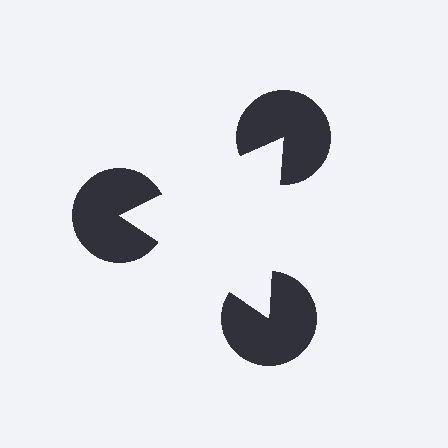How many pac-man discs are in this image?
There are 3 — one at each vertex of the illusory triangle.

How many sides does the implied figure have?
3 sides.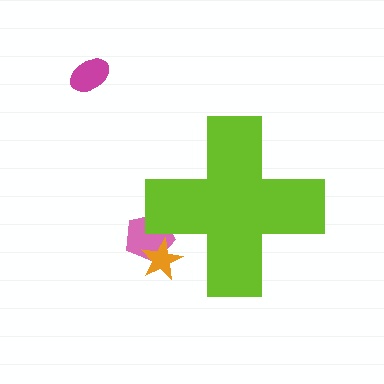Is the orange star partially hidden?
Yes, the orange star is partially hidden behind the lime cross.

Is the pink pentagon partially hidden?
Yes, the pink pentagon is partially hidden behind the lime cross.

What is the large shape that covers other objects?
A lime cross.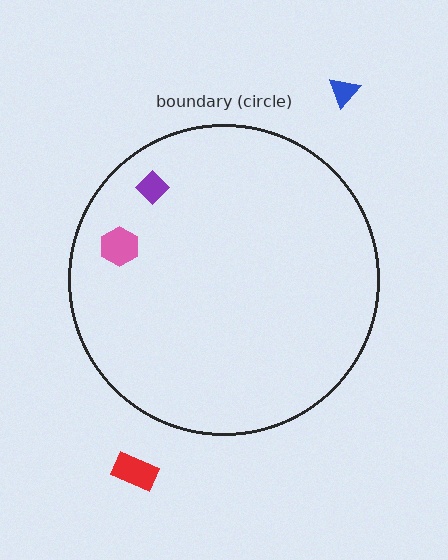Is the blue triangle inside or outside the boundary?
Outside.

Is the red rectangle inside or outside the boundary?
Outside.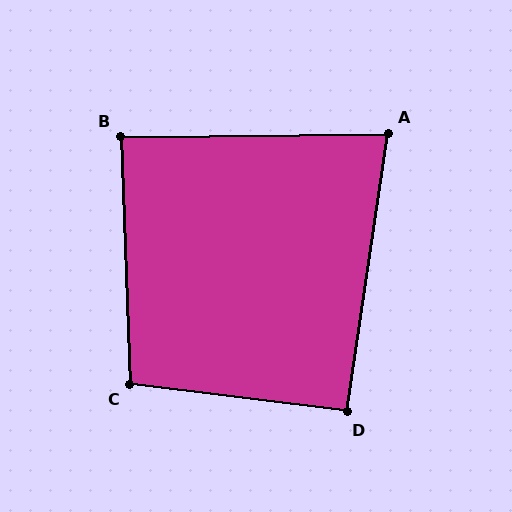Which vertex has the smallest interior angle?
A, at approximately 81 degrees.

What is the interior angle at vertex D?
Approximately 91 degrees (approximately right).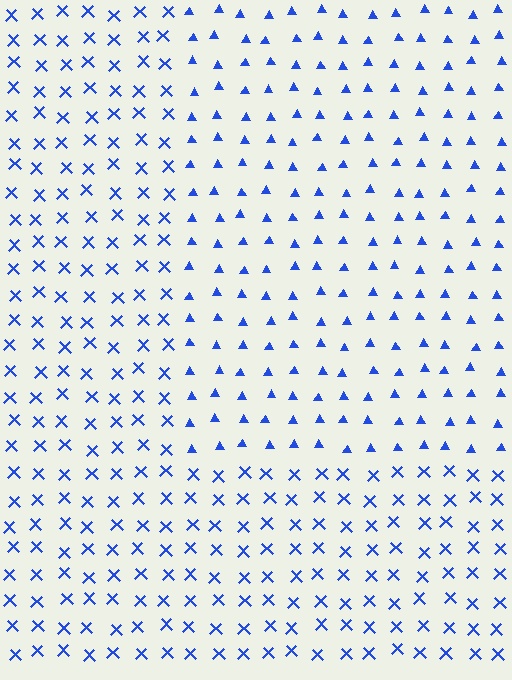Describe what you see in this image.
The image is filled with small blue elements arranged in a uniform grid. A rectangle-shaped region contains triangles, while the surrounding area contains X marks. The boundary is defined purely by the change in element shape.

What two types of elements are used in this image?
The image uses triangles inside the rectangle region and X marks outside it.